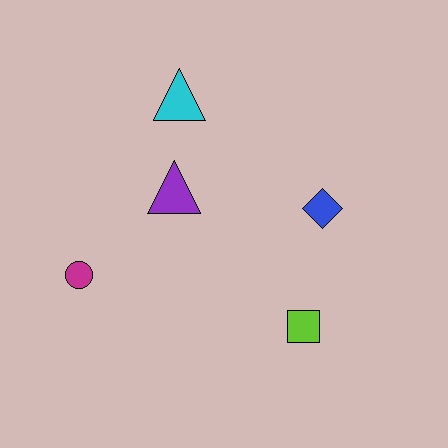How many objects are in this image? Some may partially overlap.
There are 5 objects.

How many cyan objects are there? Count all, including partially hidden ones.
There is 1 cyan object.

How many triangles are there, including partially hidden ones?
There are 2 triangles.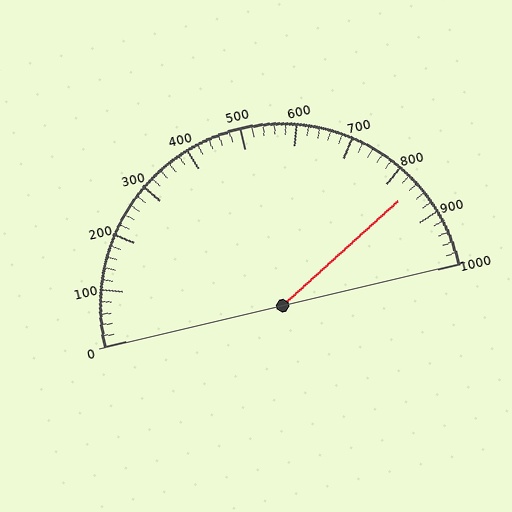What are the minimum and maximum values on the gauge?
The gauge ranges from 0 to 1000.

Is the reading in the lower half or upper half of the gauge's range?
The reading is in the upper half of the range (0 to 1000).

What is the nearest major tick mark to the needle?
The nearest major tick mark is 800.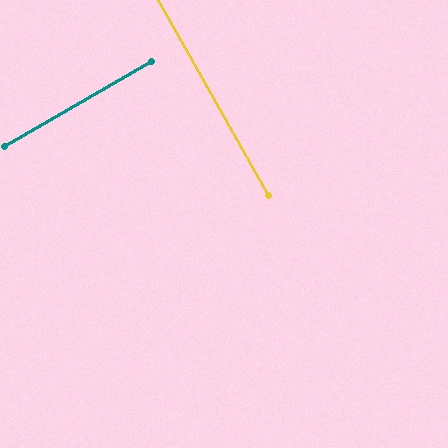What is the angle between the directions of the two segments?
Approximately 90 degrees.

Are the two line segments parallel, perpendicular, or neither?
Perpendicular — they meet at approximately 90°.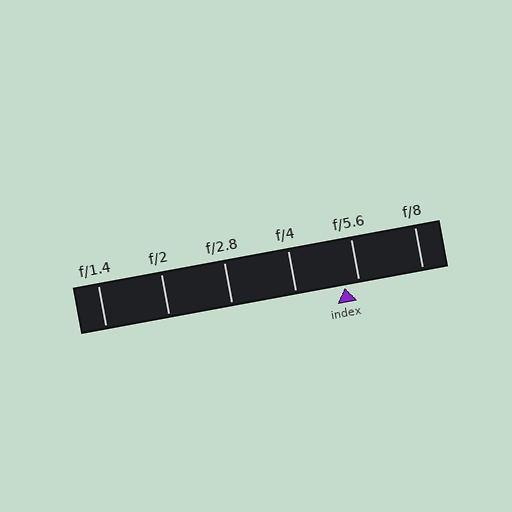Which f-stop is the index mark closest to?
The index mark is closest to f/5.6.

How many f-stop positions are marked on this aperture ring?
There are 6 f-stop positions marked.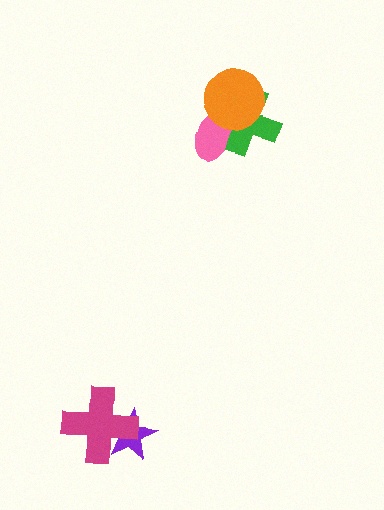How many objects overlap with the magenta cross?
1 object overlaps with the magenta cross.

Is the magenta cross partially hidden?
No, no other shape covers it.